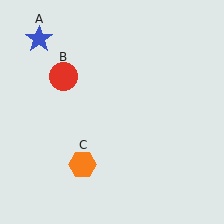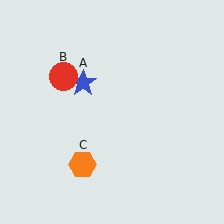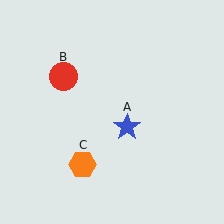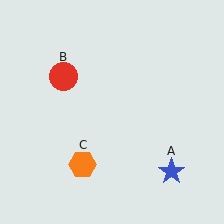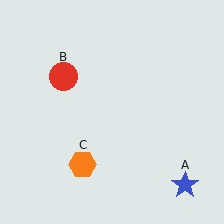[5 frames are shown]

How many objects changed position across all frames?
1 object changed position: blue star (object A).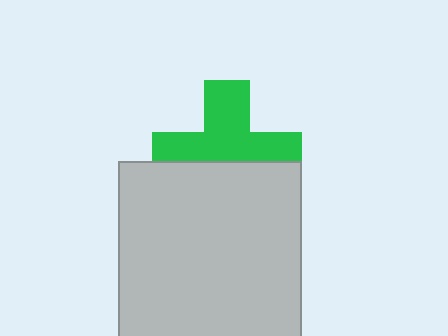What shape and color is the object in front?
The object in front is a light gray square.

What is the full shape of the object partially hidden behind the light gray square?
The partially hidden object is a green cross.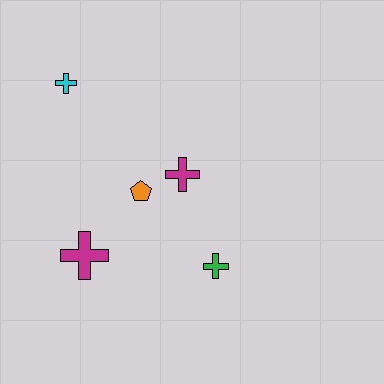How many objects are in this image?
There are 5 objects.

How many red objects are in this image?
There are no red objects.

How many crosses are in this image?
There are 4 crosses.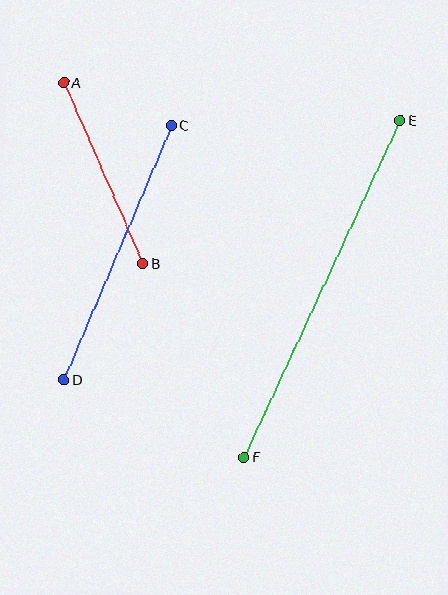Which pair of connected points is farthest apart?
Points E and F are farthest apart.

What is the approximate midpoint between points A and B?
The midpoint is at approximately (103, 173) pixels.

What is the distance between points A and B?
The distance is approximately 197 pixels.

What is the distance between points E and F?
The distance is approximately 371 pixels.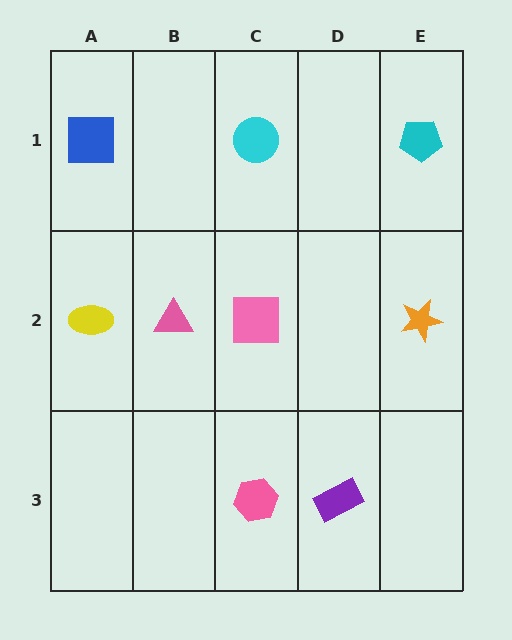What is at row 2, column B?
A pink triangle.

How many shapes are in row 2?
4 shapes.